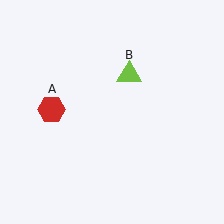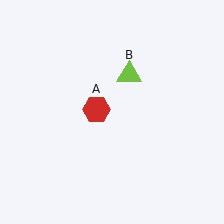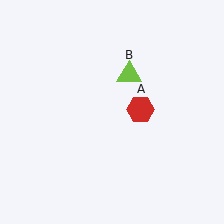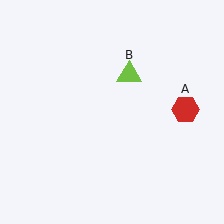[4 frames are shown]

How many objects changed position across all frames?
1 object changed position: red hexagon (object A).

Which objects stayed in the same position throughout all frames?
Lime triangle (object B) remained stationary.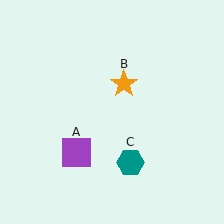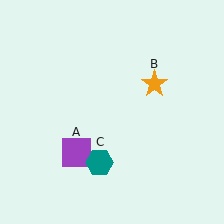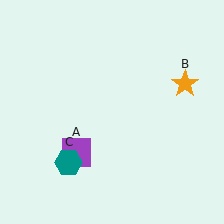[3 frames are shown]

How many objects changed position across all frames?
2 objects changed position: orange star (object B), teal hexagon (object C).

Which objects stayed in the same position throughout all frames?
Purple square (object A) remained stationary.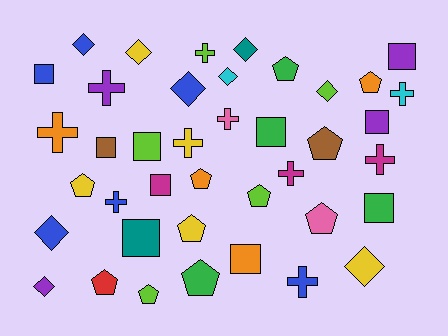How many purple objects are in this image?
There are 4 purple objects.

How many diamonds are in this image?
There are 9 diamonds.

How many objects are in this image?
There are 40 objects.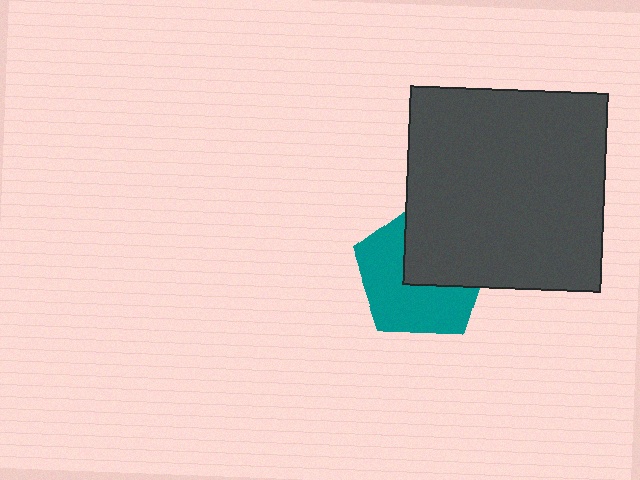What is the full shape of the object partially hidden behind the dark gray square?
The partially hidden object is a teal pentagon.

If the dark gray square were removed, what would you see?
You would see the complete teal pentagon.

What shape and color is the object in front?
The object in front is a dark gray square.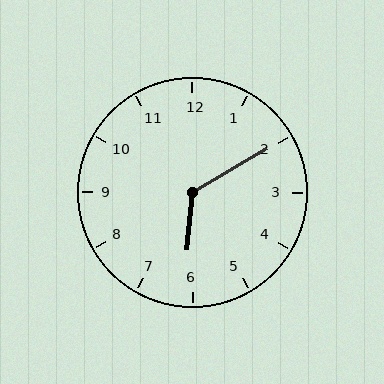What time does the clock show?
6:10.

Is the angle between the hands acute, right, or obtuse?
It is obtuse.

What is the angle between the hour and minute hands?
Approximately 125 degrees.